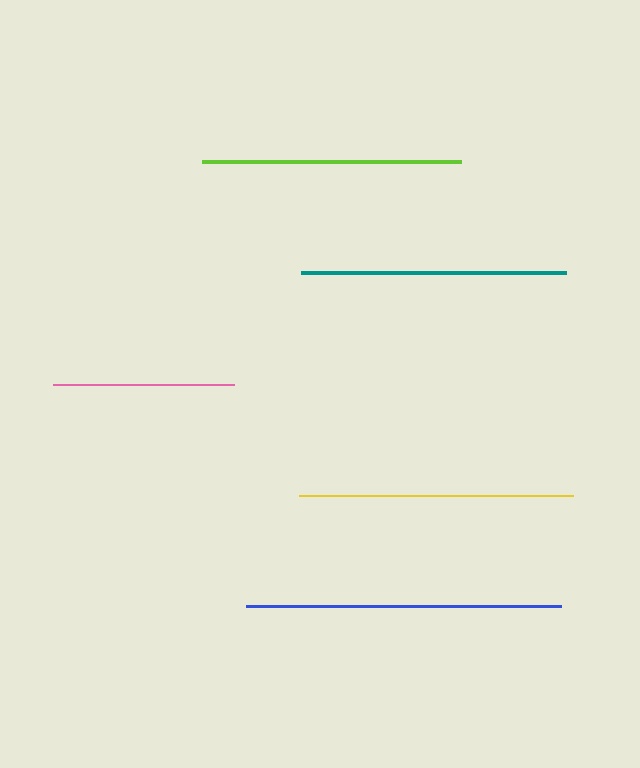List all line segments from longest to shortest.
From longest to shortest: blue, yellow, teal, lime, pink.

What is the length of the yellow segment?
The yellow segment is approximately 274 pixels long.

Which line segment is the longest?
The blue line is the longest at approximately 315 pixels.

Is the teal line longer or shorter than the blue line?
The blue line is longer than the teal line.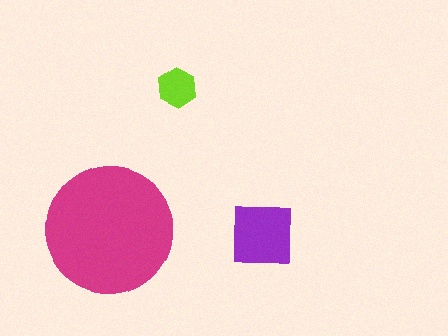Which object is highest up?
The lime hexagon is topmost.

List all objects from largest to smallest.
The magenta circle, the purple square, the lime hexagon.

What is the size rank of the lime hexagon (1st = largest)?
3rd.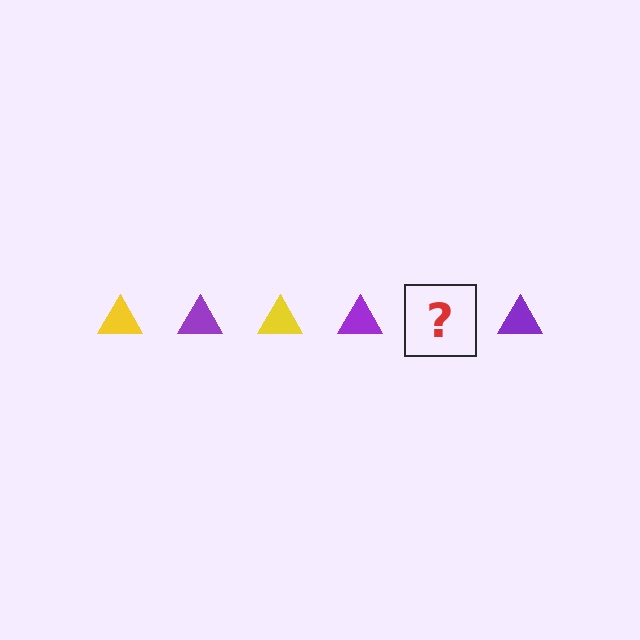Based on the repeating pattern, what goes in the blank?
The blank should be a yellow triangle.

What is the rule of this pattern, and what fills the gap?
The rule is that the pattern cycles through yellow, purple triangles. The gap should be filled with a yellow triangle.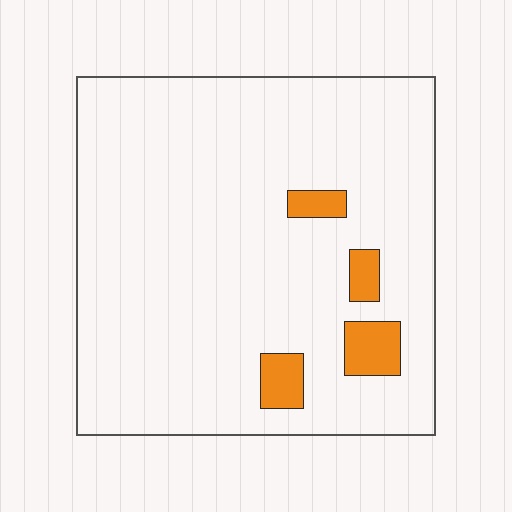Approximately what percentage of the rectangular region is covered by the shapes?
Approximately 5%.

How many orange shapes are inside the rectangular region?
4.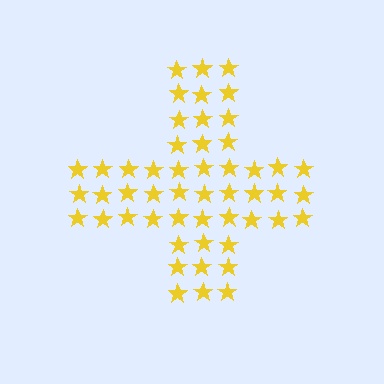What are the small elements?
The small elements are stars.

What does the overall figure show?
The overall figure shows a cross.